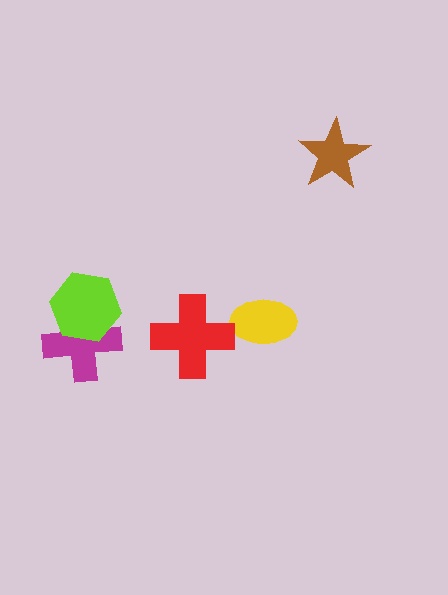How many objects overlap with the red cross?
0 objects overlap with the red cross.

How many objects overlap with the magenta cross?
1 object overlaps with the magenta cross.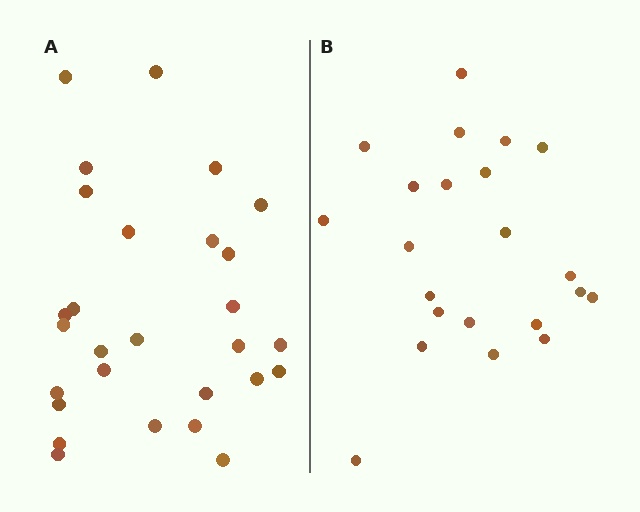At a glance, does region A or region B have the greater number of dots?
Region A (the left region) has more dots.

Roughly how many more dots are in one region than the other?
Region A has about 6 more dots than region B.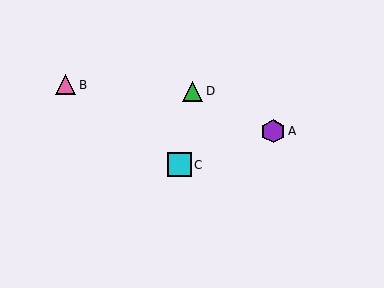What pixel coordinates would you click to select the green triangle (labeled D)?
Click at (192, 91) to select the green triangle D.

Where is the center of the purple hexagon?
The center of the purple hexagon is at (273, 131).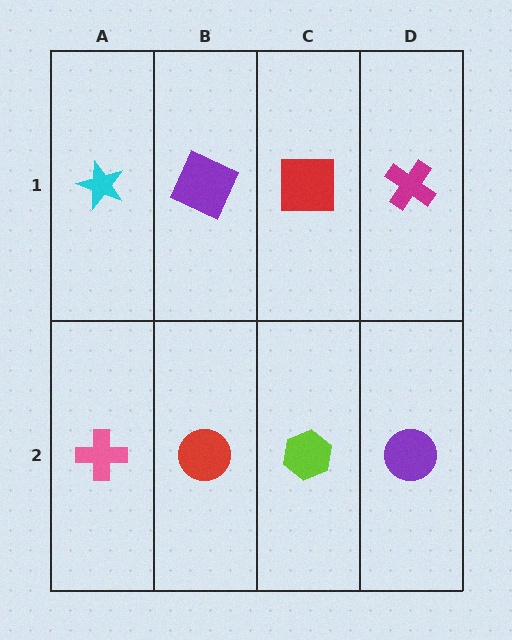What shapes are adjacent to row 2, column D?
A magenta cross (row 1, column D), a lime hexagon (row 2, column C).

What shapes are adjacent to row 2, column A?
A cyan star (row 1, column A), a red circle (row 2, column B).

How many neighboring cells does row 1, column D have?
2.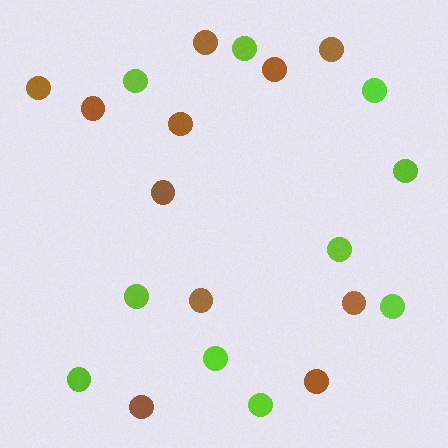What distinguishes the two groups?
There are 2 groups: one group of lime circles (10) and one group of brown circles (11).